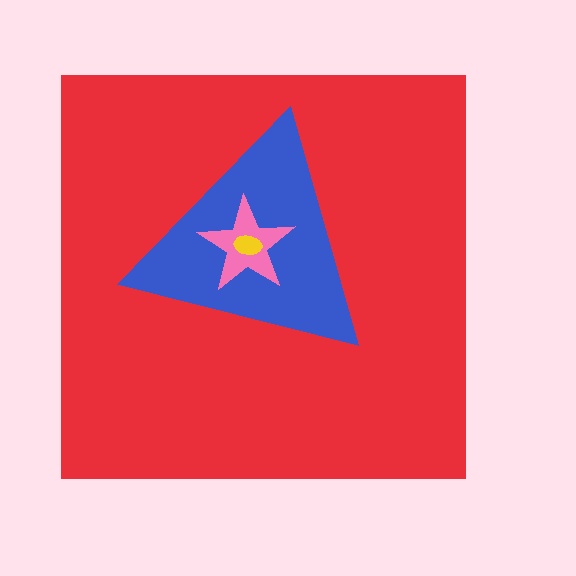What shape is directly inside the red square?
The blue triangle.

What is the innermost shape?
The yellow ellipse.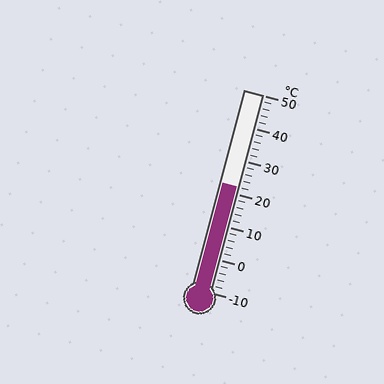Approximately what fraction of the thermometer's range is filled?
The thermometer is filled to approximately 55% of its range.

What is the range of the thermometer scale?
The thermometer scale ranges from -10°C to 50°C.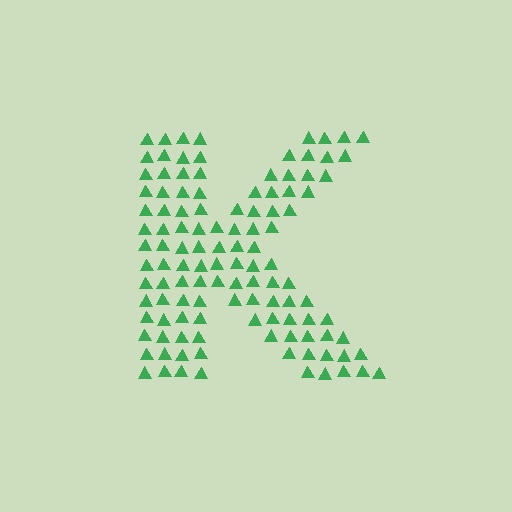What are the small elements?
The small elements are triangles.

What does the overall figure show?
The overall figure shows the letter K.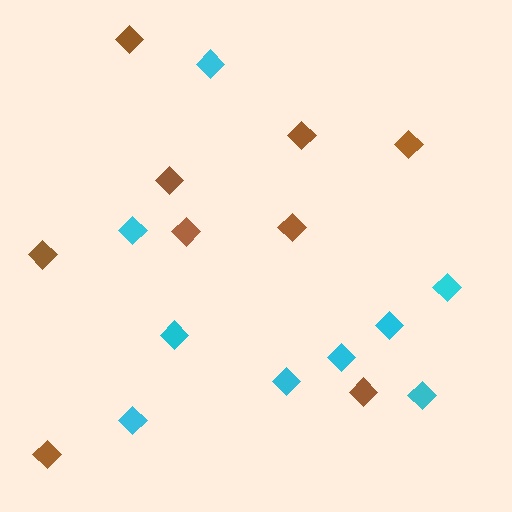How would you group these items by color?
There are 2 groups: one group of cyan diamonds (9) and one group of brown diamonds (9).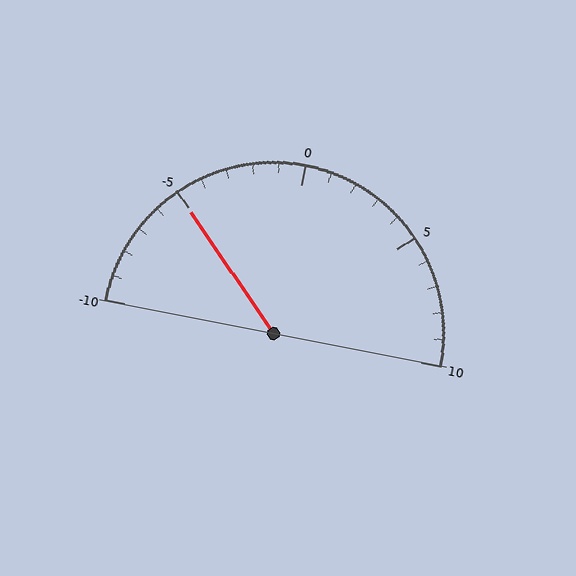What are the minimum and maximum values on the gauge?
The gauge ranges from -10 to 10.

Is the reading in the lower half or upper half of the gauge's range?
The reading is in the lower half of the range (-10 to 10).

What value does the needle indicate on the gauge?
The needle indicates approximately -5.